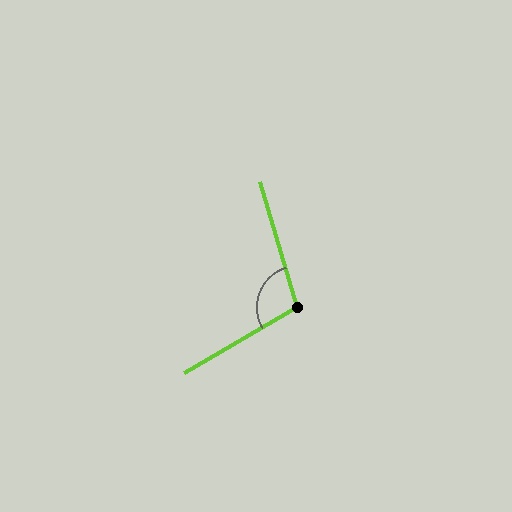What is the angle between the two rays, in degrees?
Approximately 104 degrees.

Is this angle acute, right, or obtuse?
It is obtuse.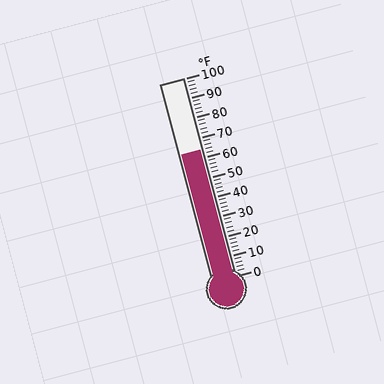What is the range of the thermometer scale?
The thermometer scale ranges from 0°F to 100°F.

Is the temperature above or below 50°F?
The temperature is above 50°F.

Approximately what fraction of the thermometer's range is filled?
The thermometer is filled to approximately 65% of its range.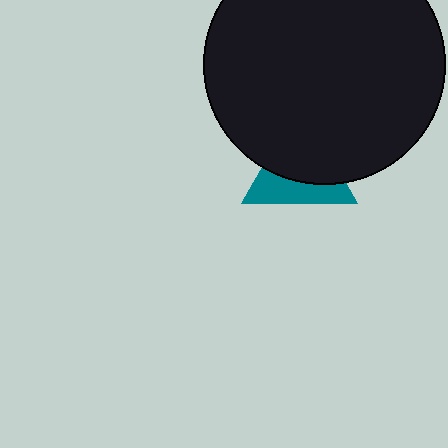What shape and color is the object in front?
The object in front is a black circle.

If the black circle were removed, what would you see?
You would see the complete teal triangle.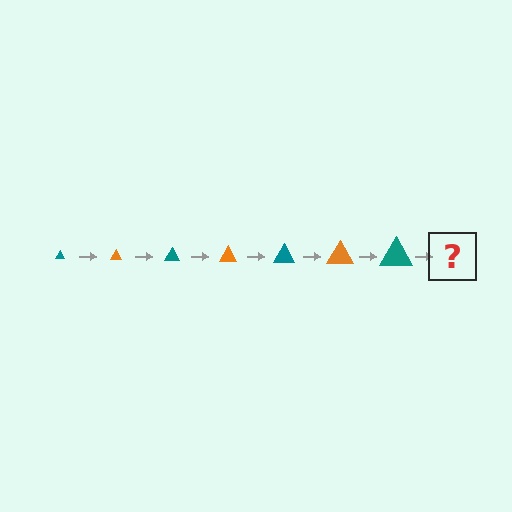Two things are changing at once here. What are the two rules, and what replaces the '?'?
The two rules are that the triangle grows larger each step and the color cycles through teal and orange. The '?' should be an orange triangle, larger than the previous one.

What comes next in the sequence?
The next element should be an orange triangle, larger than the previous one.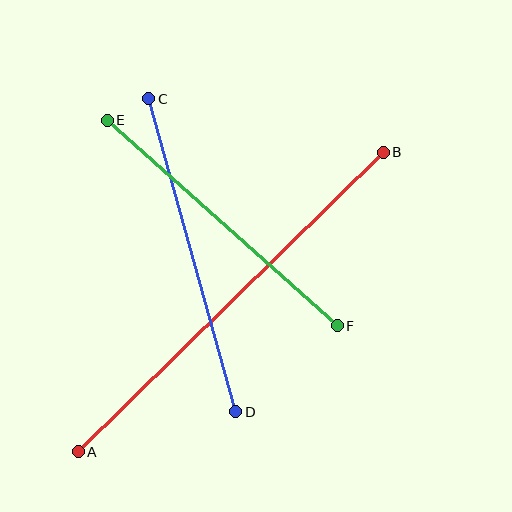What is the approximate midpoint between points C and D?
The midpoint is at approximately (192, 255) pixels.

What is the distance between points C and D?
The distance is approximately 325 pixels.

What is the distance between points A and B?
The distance is approximately 428 pixels.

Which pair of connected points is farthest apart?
Points A and B are farthest apart.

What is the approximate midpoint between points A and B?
The midpoint is at approximately (231, 302) pixels.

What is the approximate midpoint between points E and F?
The midpoint is at approximately (222, 223) pixels.